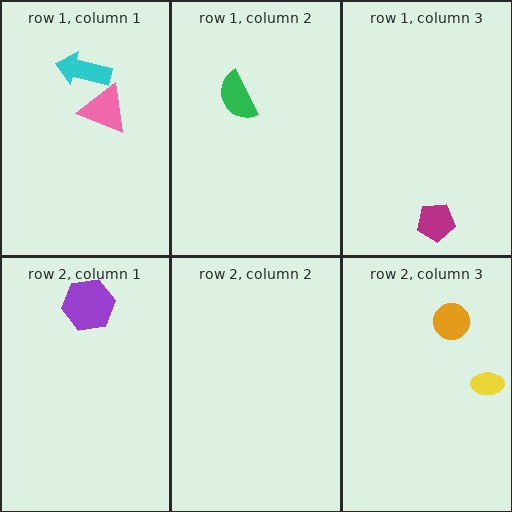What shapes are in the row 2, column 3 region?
The orange circle, the yellow ellipse.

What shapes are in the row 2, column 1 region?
The purple hexagon.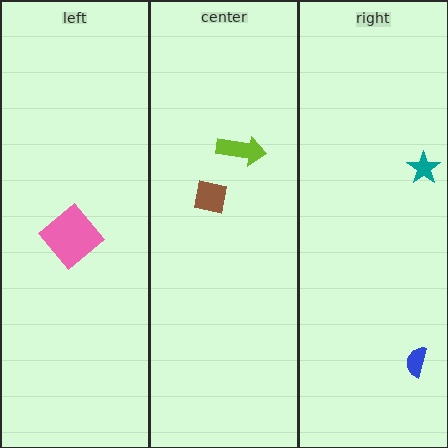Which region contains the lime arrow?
The center region.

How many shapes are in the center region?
2.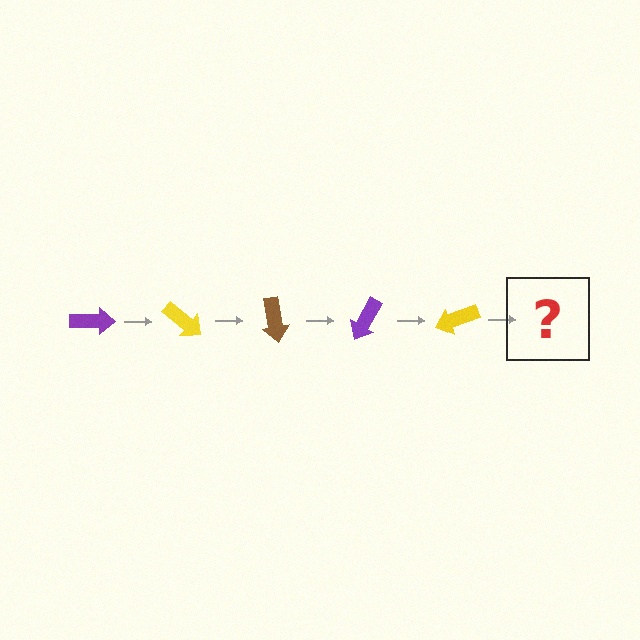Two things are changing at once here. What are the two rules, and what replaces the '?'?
The two rules are that it rotates 40 degrees each step and the color cycles through purple, yellow, and brown. The '?' should be a brown arrow, rotated 200 degrees from the start.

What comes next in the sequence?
The next element should be a brown arrow, rotated 200 degrees from the start.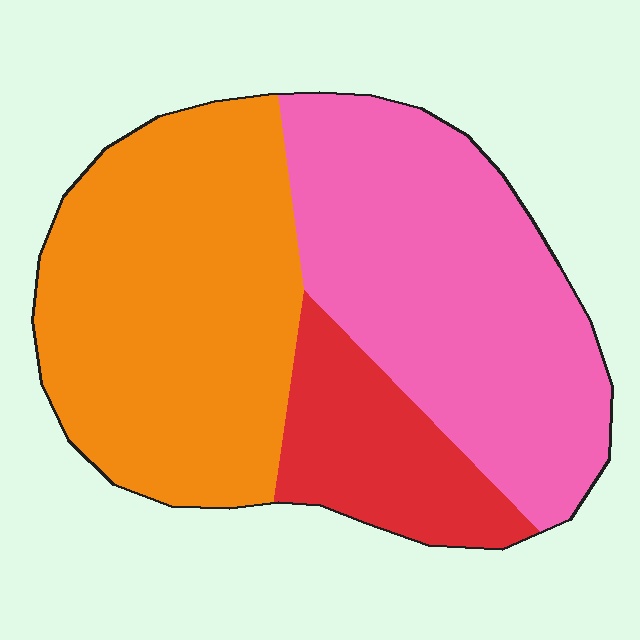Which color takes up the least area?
Red, at roughly 15%.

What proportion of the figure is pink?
Pink covers 41% of the figure.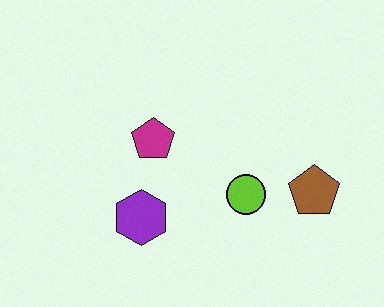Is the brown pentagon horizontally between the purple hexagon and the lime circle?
No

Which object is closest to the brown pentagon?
The lime circle is closest to the brown pentagon.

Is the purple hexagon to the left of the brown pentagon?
Yes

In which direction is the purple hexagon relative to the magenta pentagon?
The purple hexagon is below the magenta pentagon.